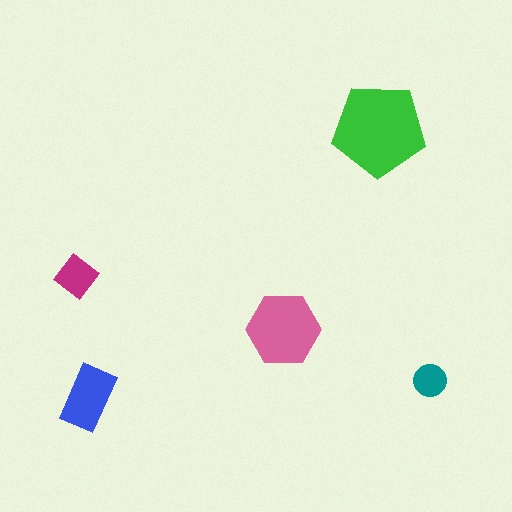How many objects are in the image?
There are 5 objects in the image.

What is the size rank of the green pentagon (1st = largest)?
1st.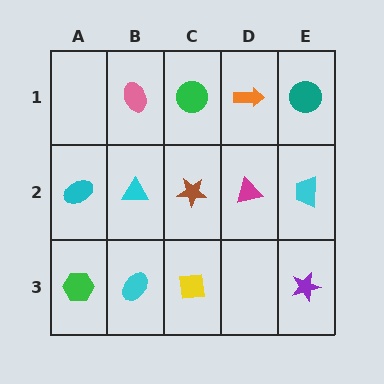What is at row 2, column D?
A magenta triangle.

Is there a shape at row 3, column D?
No, that cell is empty.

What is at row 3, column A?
A green hexagon.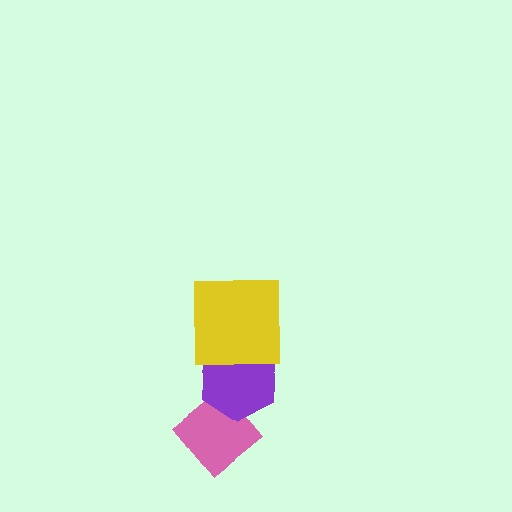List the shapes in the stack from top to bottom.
From top to bottom: the yellow square, the purple hexagon, the pink diamond.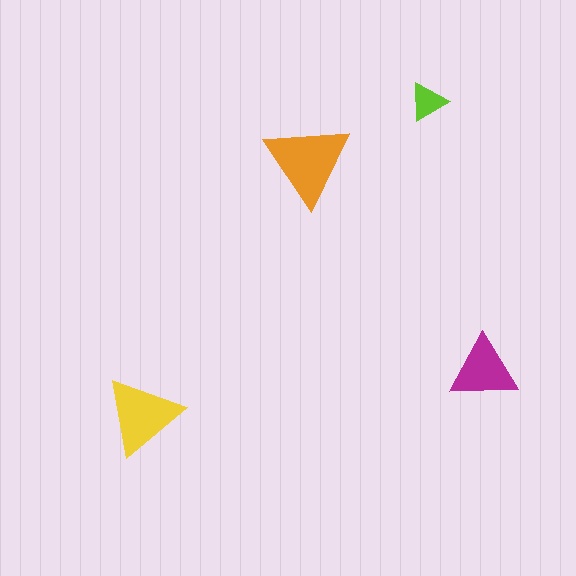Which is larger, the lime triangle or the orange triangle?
The orange one.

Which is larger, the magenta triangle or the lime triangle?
The magenta one.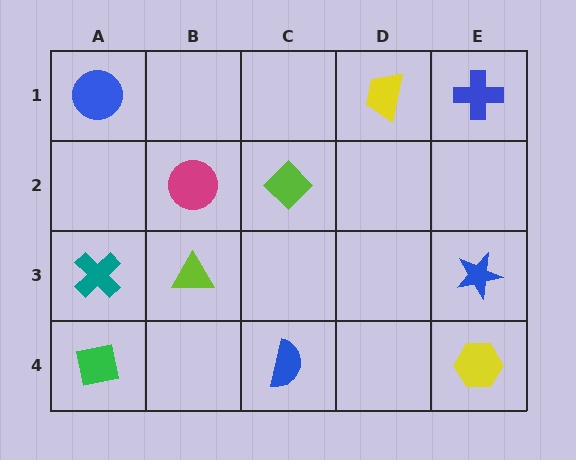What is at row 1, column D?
A yellow trapezoid.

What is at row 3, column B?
A lime triangle.